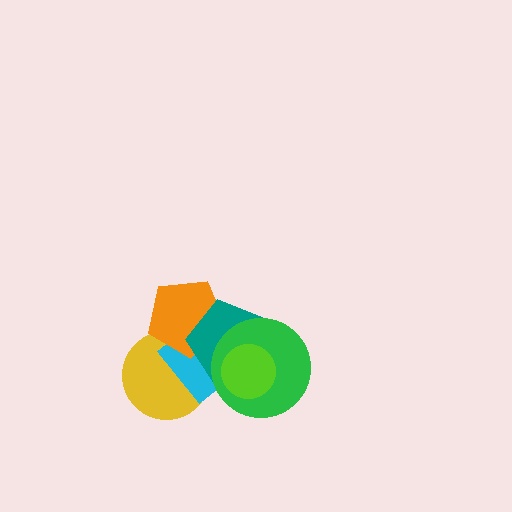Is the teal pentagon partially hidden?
Yes, it is partially covered by another shape.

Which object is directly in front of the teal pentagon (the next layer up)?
The green circle is directly in front of the teal pentagon.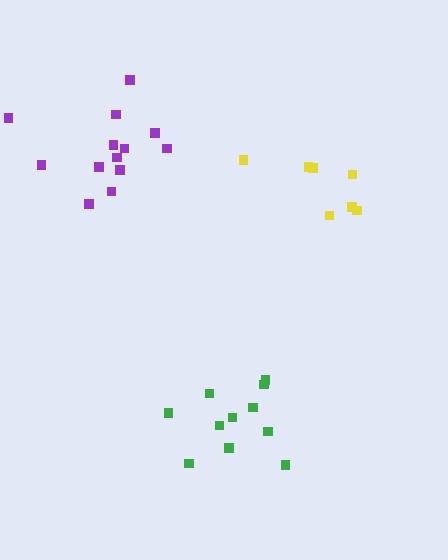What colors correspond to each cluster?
The clusters are colored: yellow, purple, green.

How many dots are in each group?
Group 1: 7 dots, Group 2: 13 dots, Group 3: 11 dots (31 total).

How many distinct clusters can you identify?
There are 3 distinct clusters.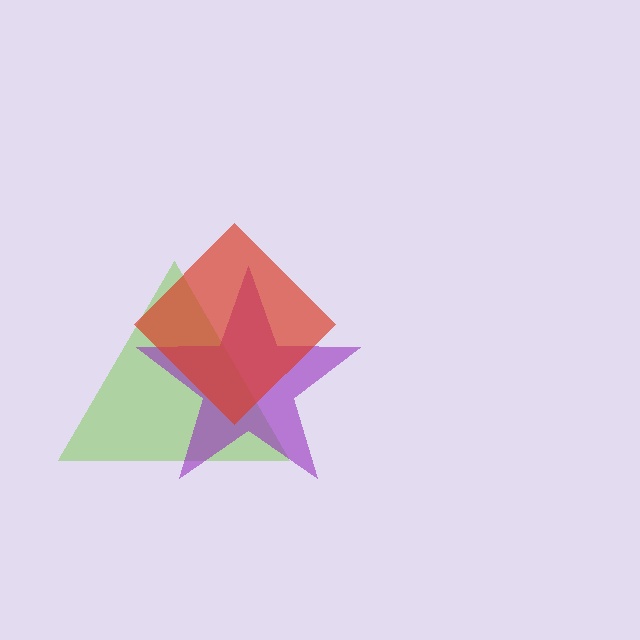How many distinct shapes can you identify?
There are 3 distinct shapes: a lime triangle, a purple star, a red diamond.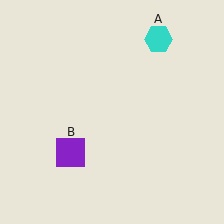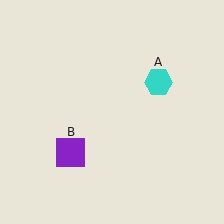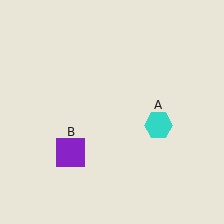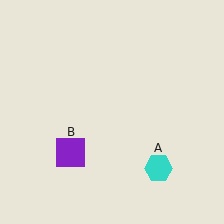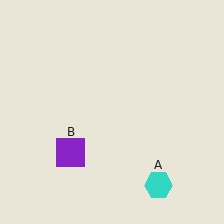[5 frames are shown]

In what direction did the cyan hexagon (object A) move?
The cyan hexagon (object A) moved down.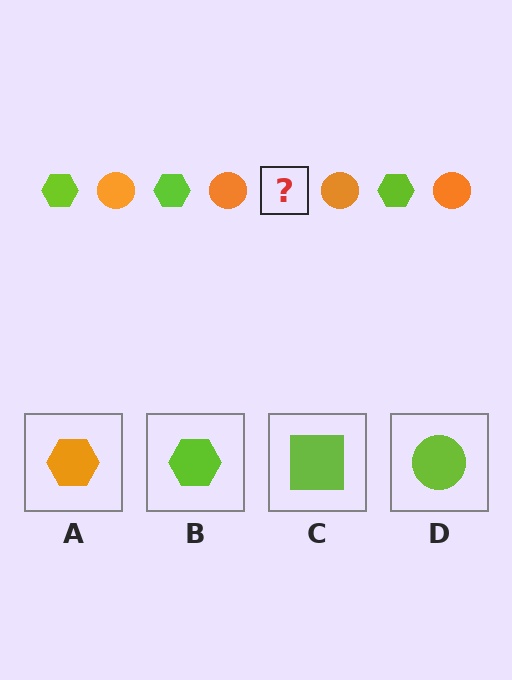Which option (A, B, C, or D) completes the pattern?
B.